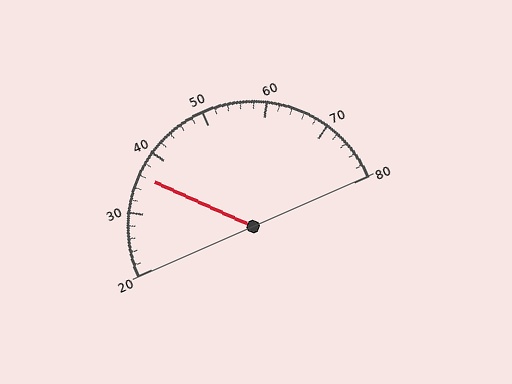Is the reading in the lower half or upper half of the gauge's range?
The reading is in the lower half of the range (20 to 80).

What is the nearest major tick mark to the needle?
The nearest major tick mark is 40.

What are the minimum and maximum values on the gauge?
The gauge ranges from 20 to 80.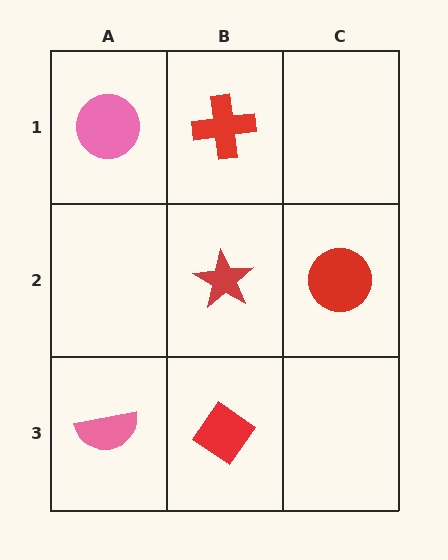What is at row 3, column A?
A pink semicircle.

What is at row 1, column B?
A red cross.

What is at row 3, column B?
A red diamond.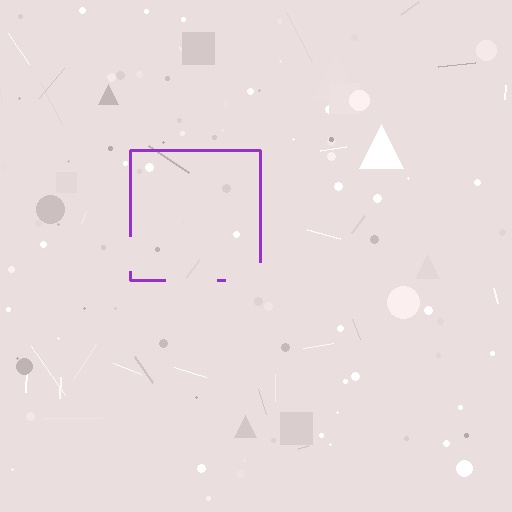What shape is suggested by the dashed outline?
The dashed outline suggests a square.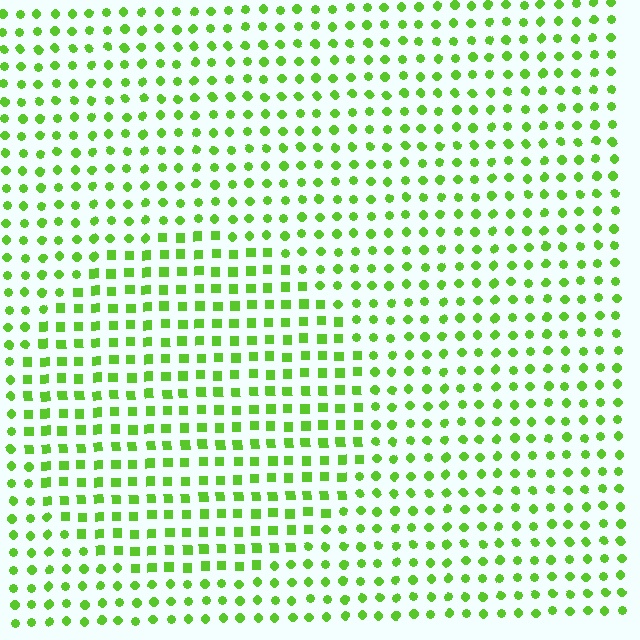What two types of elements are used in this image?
The image uses squares inside the circle region and circles outside it.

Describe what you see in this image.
The image is filled with small lime elements arranged in a uniform grid. A circle-shaped region contains squares, while the surrounding area contains circles. The boundary is defined purely by the change in element shape.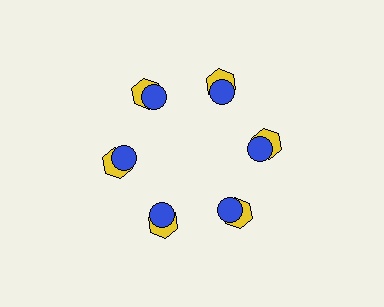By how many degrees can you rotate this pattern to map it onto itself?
The pattern maps onto itself every 60 degrees of rotation.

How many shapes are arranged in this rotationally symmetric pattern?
There are 12 shapes, arranged in 6 groups of 2.